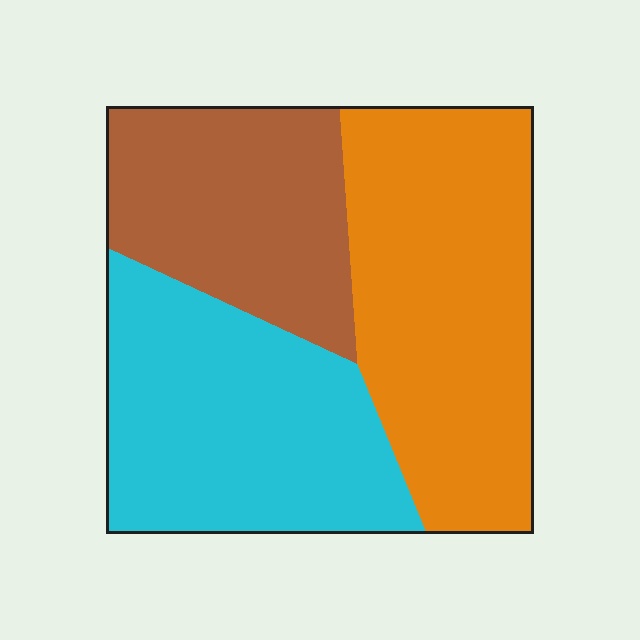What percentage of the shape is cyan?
Cyan covers 35% of the shape.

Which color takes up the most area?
Orange, at roughly 40%.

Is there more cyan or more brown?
Cyan.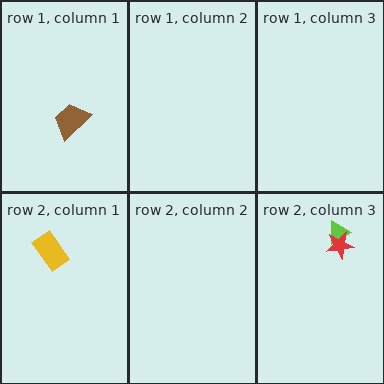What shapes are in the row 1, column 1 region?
The brown trapezoid.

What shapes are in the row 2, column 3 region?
The lime triangle, the red star.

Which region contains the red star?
The row 2, column 3 region.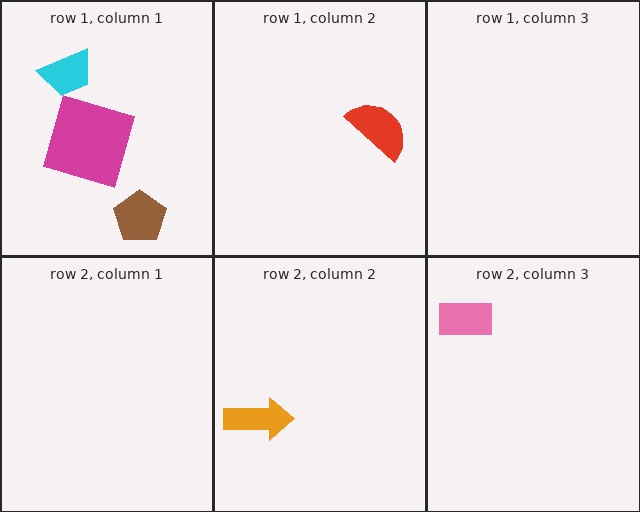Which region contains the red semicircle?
The row 1, column 2 region.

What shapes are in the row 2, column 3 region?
The pink rectangle.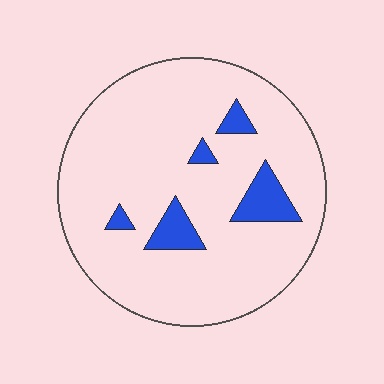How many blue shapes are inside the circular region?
5.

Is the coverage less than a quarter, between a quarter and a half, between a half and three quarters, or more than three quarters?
Less than a quarter.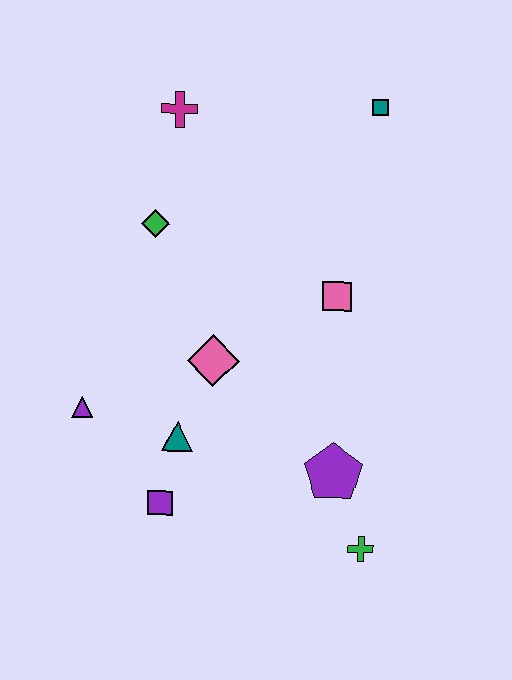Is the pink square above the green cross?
Yes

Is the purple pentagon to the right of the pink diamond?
Yes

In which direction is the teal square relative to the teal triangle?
The teal square is above the teal triangle.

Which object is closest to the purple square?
The teal triangle is closest to the purple square.